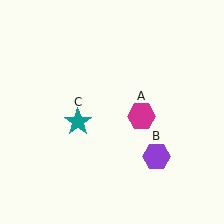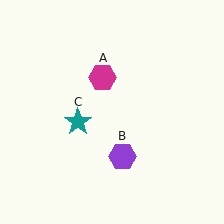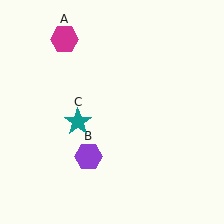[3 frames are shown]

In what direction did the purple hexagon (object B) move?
The purple hexagon (object B) moved left.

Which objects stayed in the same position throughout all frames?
Teal star (object C) remained stationary.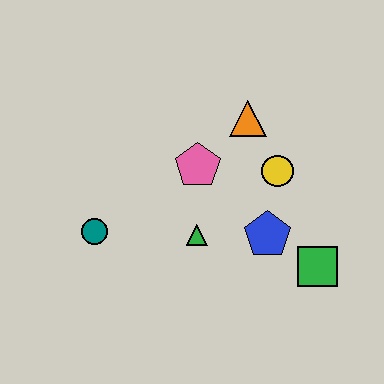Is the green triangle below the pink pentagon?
Yes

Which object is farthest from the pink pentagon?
The green square is farthest from the pink pentagon.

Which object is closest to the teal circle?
The green triangle is closest to the teal circle.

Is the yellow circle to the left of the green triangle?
No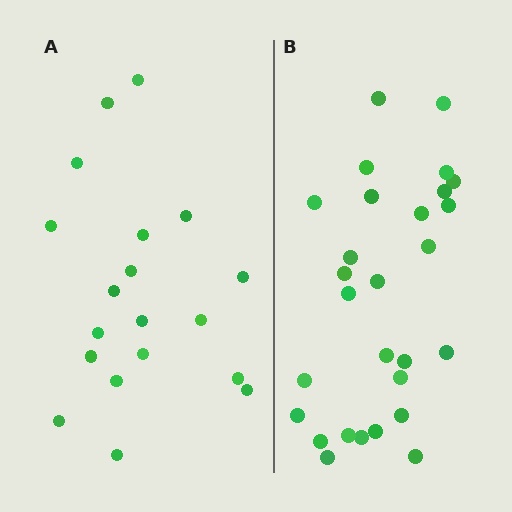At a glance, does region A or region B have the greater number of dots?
Region B (the right region) has more dots.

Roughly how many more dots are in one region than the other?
Region B has roughly 8 or so more dots than region A.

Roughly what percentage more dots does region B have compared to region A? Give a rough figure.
About 45% more.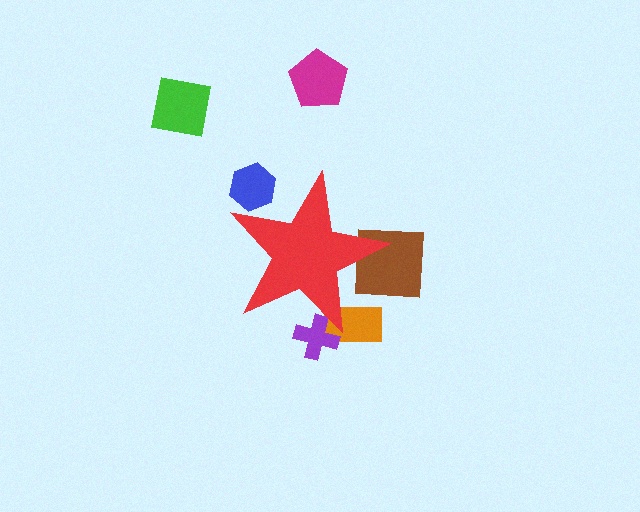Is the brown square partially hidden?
Yes, the brown square is partially hidden behind the red star.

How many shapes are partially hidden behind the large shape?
4 shapes are partially hidden.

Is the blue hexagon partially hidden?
Yes, the blue hexagon is partially hidden behind the red star.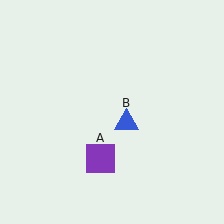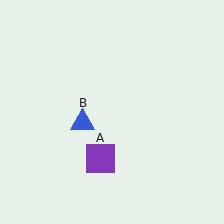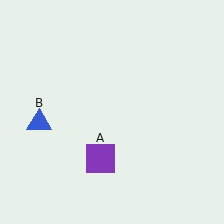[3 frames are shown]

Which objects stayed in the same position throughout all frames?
Purple square (object A) remained stationary.